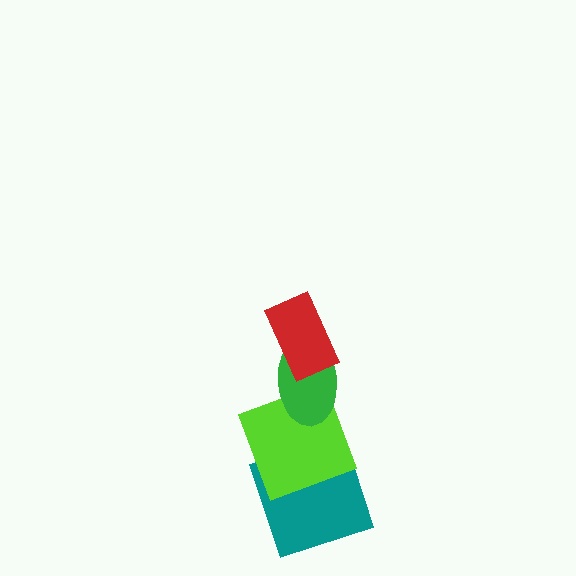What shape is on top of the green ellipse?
The red rectangle is on top of the green ellipse.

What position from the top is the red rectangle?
The red rectangle is 1st from the top.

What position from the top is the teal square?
The teal square is 4th from the top.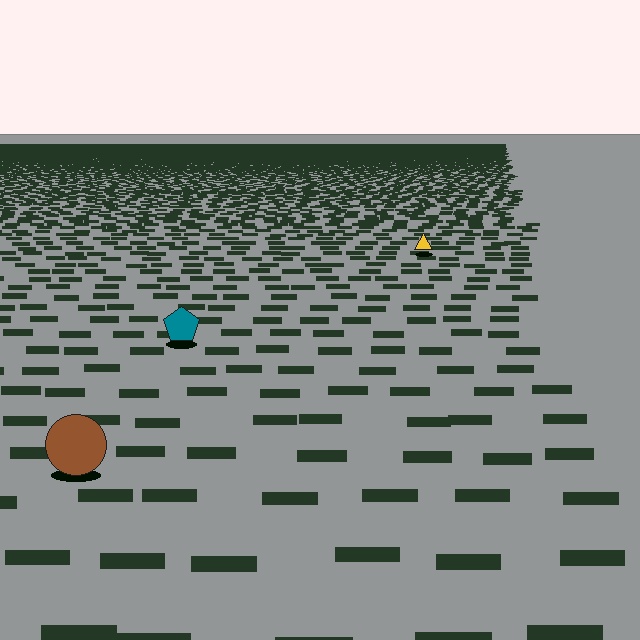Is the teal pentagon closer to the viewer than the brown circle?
No. The brown circle is closer — you can tell from the texture gradient: the ground texture is coarser near it.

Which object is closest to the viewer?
The brown circle is closest. The texture marks near it are larger and more spread out.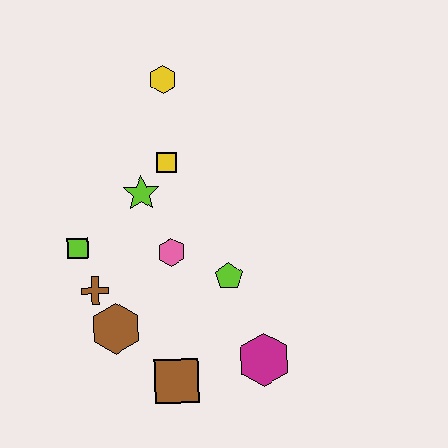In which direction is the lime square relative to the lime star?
The lime square is to the left of the lime star.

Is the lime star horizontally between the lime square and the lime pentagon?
Yes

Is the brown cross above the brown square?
Yes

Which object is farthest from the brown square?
The yellow hexagon is farthest from the brown square.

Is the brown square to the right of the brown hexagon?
Yes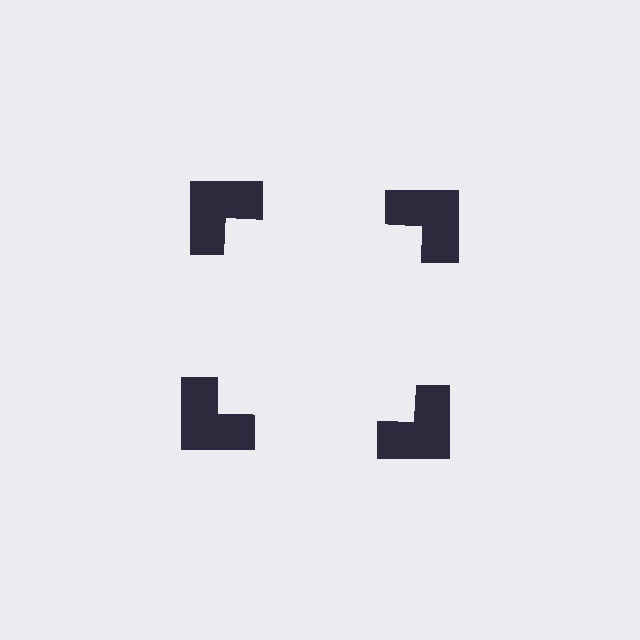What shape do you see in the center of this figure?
An illusory square — its edges are inferred from the aligned wedge cuts in the notched squares, not physically drawn.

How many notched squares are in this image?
There are 4 — one at each vertex of the illusory square.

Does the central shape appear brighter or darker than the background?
It typically appears slightly brighter than the background, even though no actual brightness change is drawn.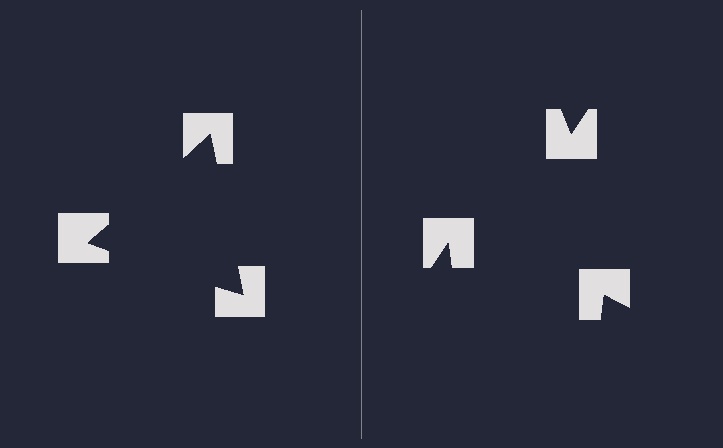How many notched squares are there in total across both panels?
6 — 3 on each side.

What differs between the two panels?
The notched squares are positioned identically on both sides; only the wedge orientations differ. On the left they align to a triangle; on the right they are misaligned.